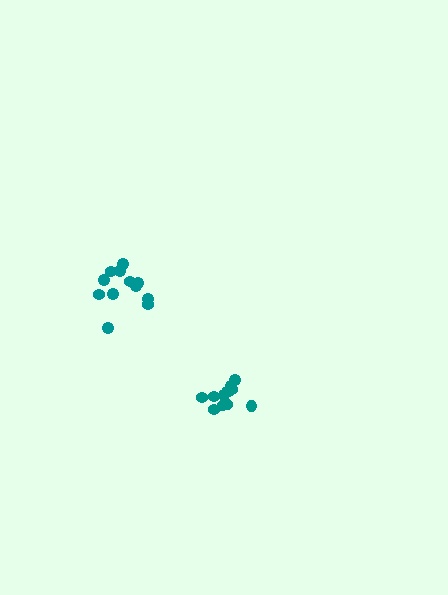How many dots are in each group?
Group 1: 13 dots, Group 2: 12 dots (25 total).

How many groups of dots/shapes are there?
There are 2 groups.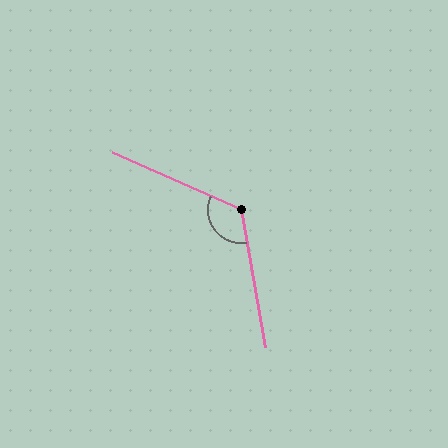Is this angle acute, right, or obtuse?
It is obtuse.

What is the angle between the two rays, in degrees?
Approximately 124 degrees.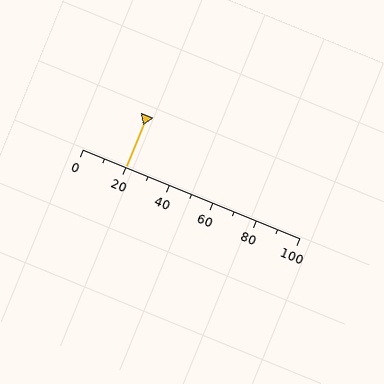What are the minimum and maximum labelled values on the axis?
The axis runs from 0 to 100.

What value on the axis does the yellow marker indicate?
The marker indicates approximately 20.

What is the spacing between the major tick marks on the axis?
The major ticks are spaced 20 apart.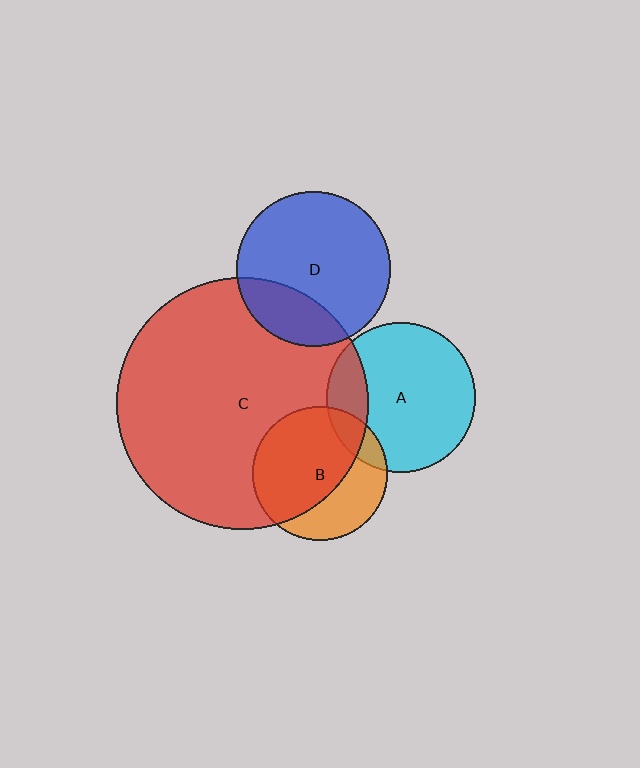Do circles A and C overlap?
Yes.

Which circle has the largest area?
Circle C (red).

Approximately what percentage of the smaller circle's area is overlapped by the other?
Approximately 20%.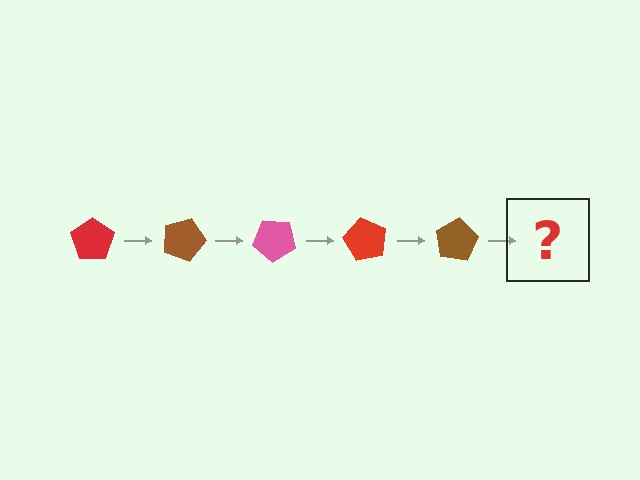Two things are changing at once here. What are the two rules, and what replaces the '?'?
The two rules are that it rotates 20 degrees each step and the color cycles through red, brown, and pink. The '?' should be a pink pentagon, rotated 100 degrees from the start.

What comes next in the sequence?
The next element should be a pink pentagon, rotated 100 degrees from the start.